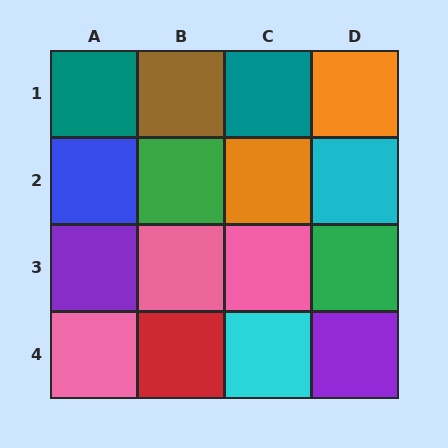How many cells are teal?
2 cells are teal.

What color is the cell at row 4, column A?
Pink.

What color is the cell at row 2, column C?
Orange.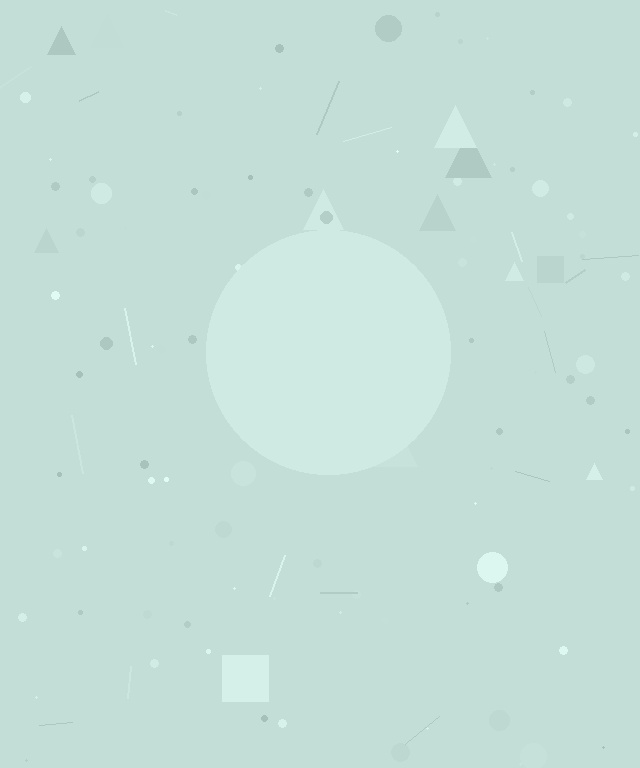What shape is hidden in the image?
A circle is hidden in the image.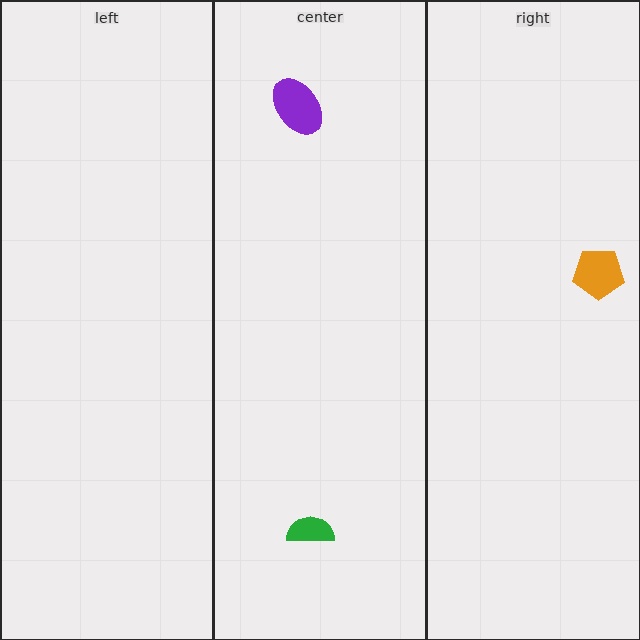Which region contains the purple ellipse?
The center region.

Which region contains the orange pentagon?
The right region.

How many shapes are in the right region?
1.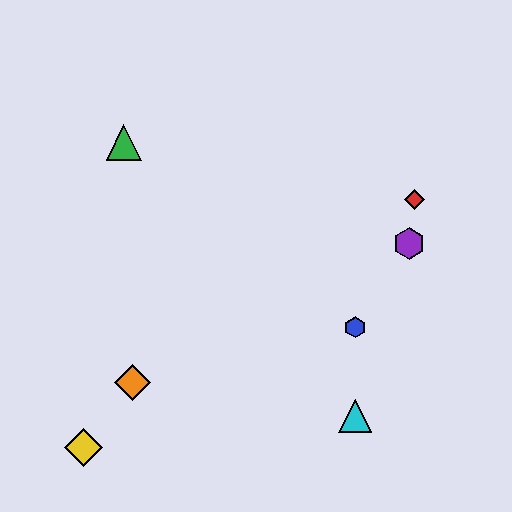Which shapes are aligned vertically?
The blue hexagon, the cyan triangle are aligned vertically.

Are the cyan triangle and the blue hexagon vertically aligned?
Yes, both are at x≈355.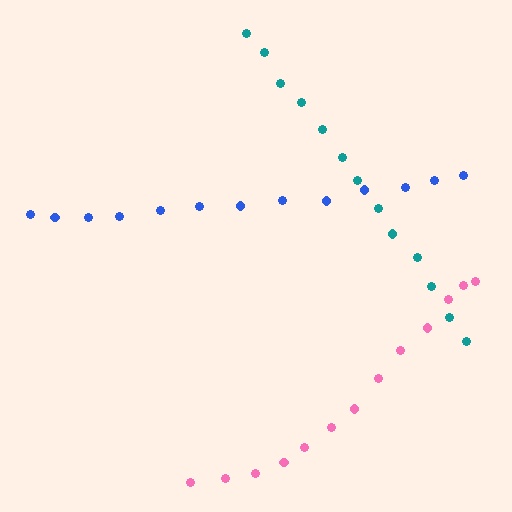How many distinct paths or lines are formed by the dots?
There are 3 distinct paths.